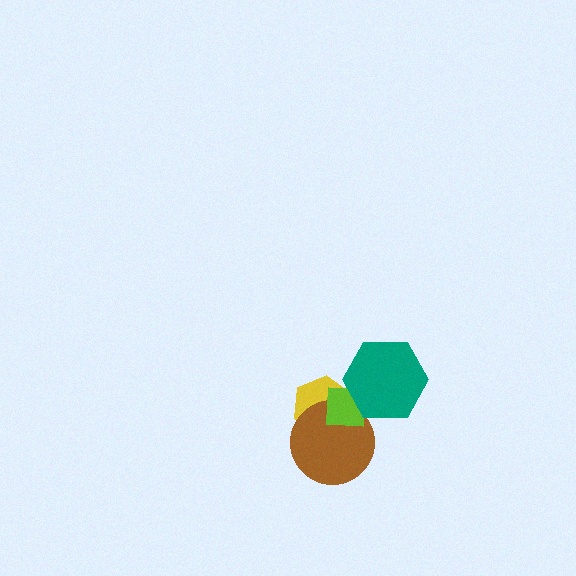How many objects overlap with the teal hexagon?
1 object overlaps with the teal hexagon.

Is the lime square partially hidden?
Yes, it is partially covered by another shape.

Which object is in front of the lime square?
The teal hexagon is in front of the lime square.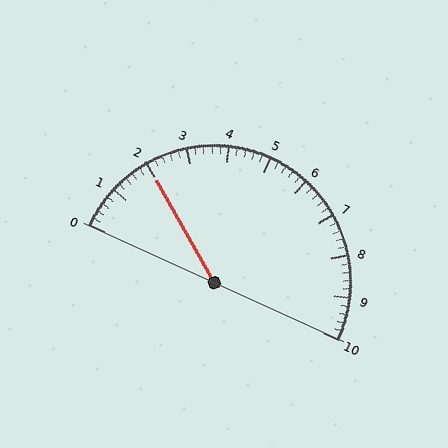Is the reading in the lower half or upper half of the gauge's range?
The reading is in the lower half of the range (0 to 10).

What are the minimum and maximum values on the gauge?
The gauge ranges from 0 to 10.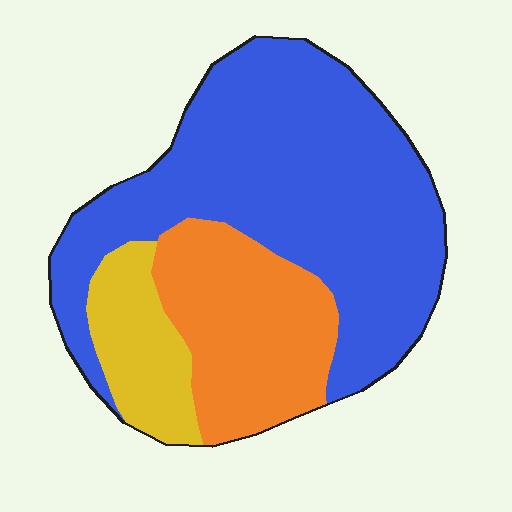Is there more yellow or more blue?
Blue.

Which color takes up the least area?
Yellow, at roughly 15%.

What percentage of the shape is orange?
Orange covers about 25% of the shape.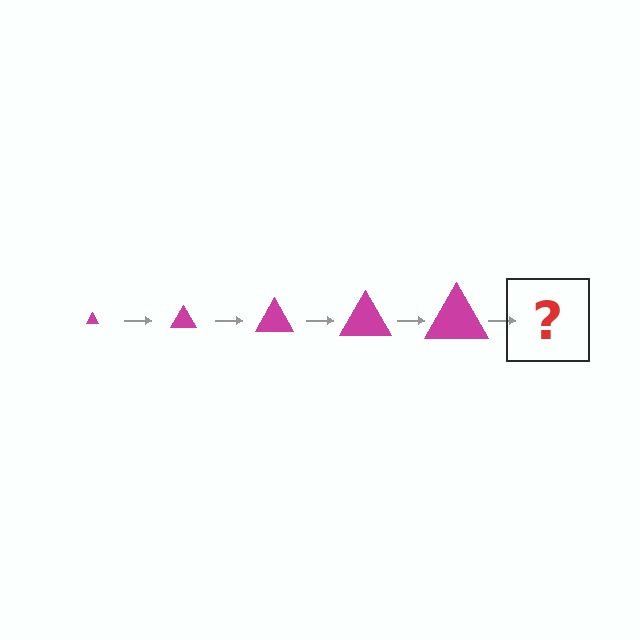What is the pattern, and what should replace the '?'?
The pattern is that the triangle gets progressively larger each step. The '?' should be a magenta triangle, larger than the previous one.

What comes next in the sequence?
The next element should be a magenta triangle, larger than the previous one.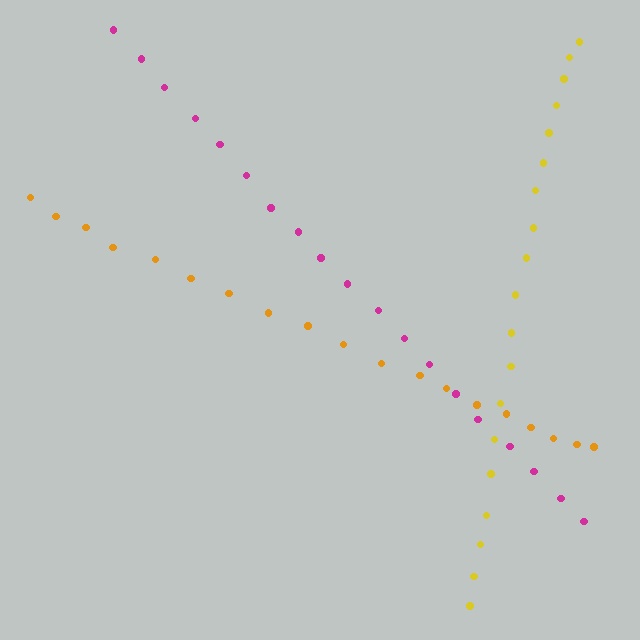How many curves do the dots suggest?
There are 3 distinct paths.